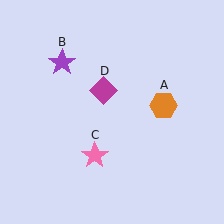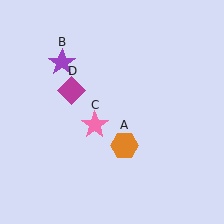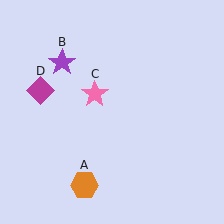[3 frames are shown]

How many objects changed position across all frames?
3 objects changed position: orange hexagon (object A), pink star (object C), magenta diamond (object D).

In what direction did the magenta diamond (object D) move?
The magenta diamond (object D) moved left.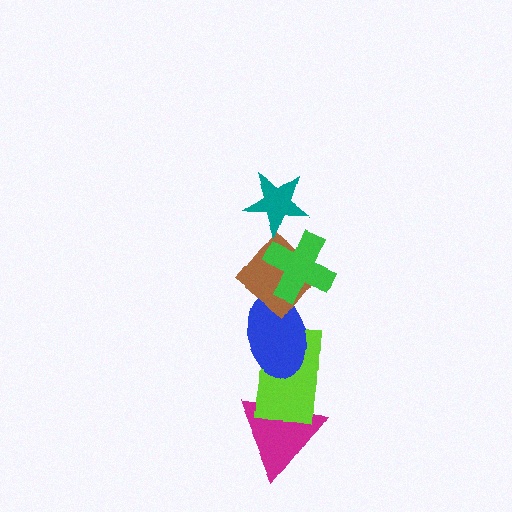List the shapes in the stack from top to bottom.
From top to bottom: the teal star, the green cross, the brown diamond, the blue ellipse, the lime rectangle, the magenta triangle.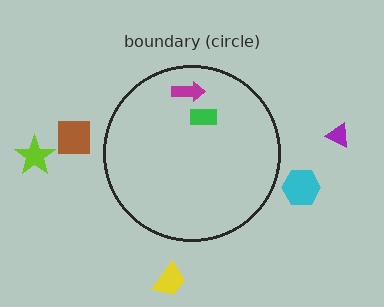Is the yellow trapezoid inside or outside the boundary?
Outside.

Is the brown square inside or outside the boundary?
Outside.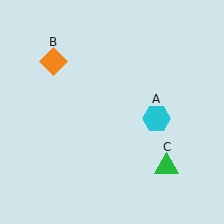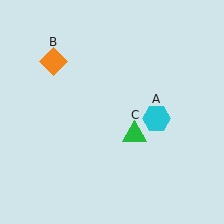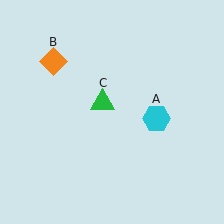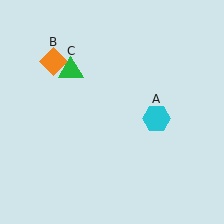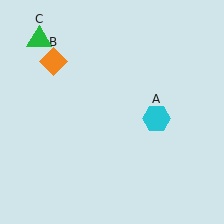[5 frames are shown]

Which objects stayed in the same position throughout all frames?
Cyan hexagon (object A) and orange diamond (object B) remained stationary.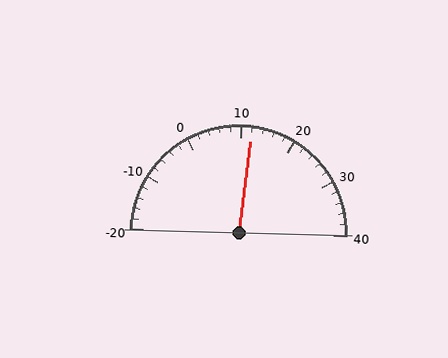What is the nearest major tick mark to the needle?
The nearest major tick mark is 10.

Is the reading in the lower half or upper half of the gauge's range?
The reading is in the upper half of the range (-20 to 40).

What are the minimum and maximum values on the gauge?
The gauge ranges from -20 to 40.